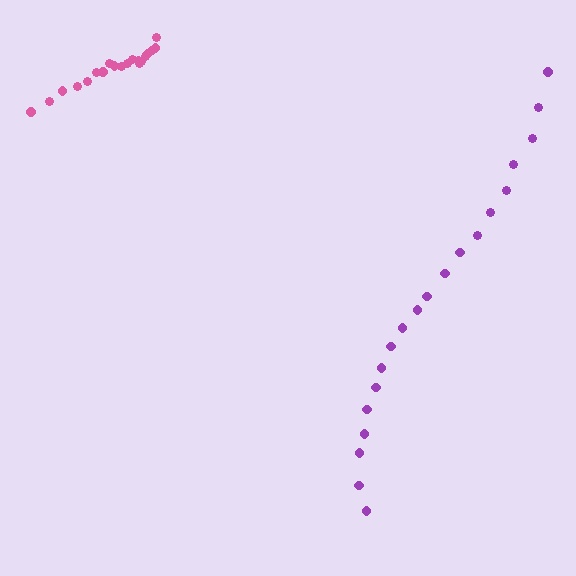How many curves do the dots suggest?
There are 2 distinct paths.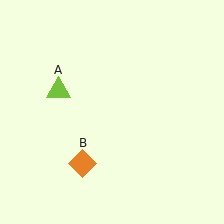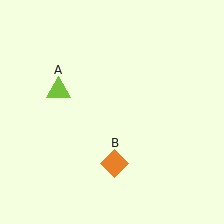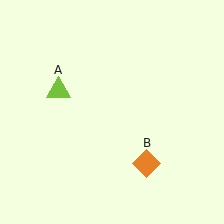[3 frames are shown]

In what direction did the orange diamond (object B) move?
The orange diamond (object B) moved right.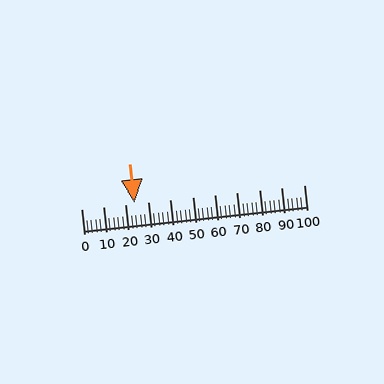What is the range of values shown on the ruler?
The ruler shows values from 0 to 100.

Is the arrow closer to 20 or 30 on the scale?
The arrow is closer to 20.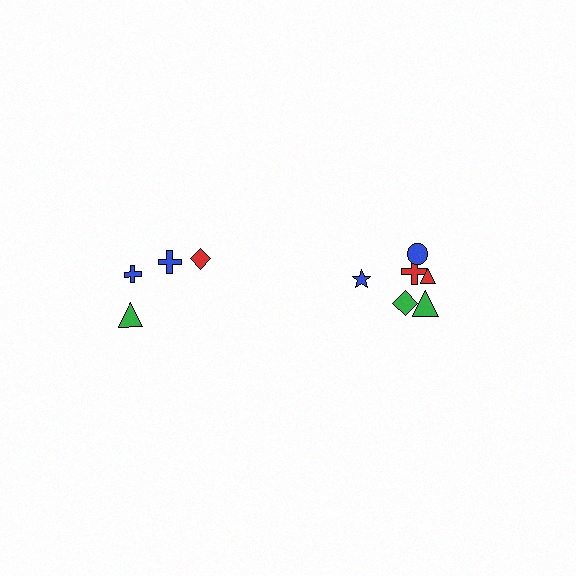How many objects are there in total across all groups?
There are 10 objects.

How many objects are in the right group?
There are 6 objects.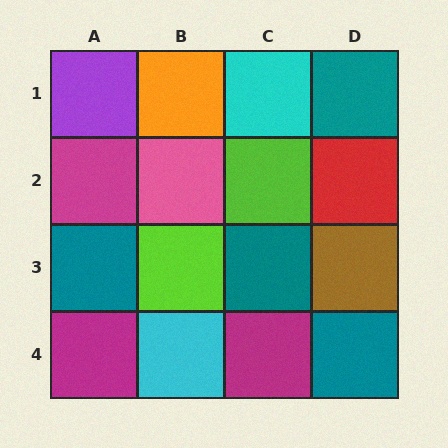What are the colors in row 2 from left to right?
Magenta, pink, lime, red.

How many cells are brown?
1 cell is brown.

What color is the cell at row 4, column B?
Cyan.